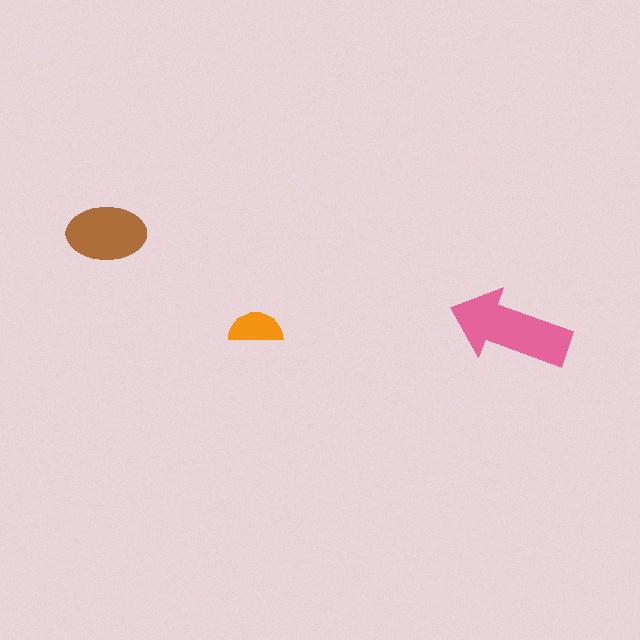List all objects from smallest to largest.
The orange semicircle, the brown ellipse, the pink arrow.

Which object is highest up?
The brown ellipse is topmost.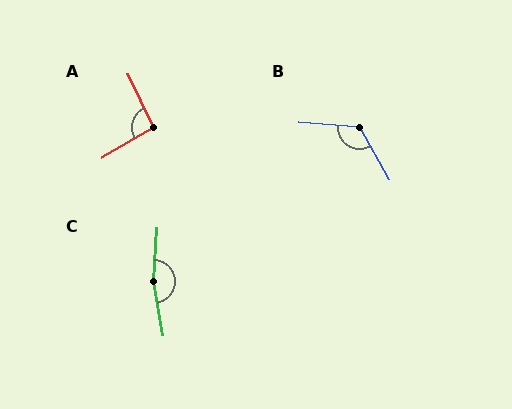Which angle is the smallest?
A, at approximately 95 degrees.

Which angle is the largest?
C, at approximately 166 degrees.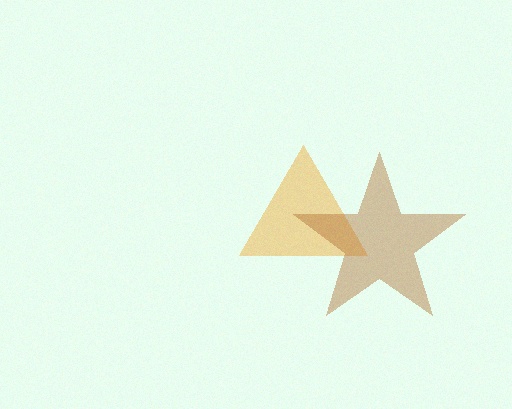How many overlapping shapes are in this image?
There are 2 overlapping shapes in the image.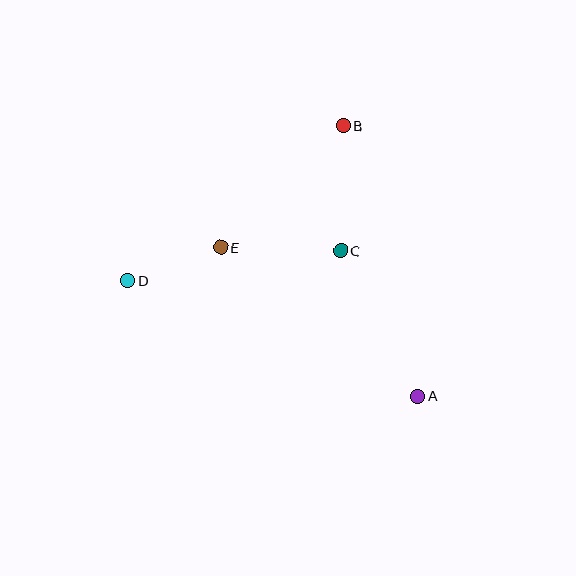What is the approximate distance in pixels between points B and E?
The distance between B and E is approximately 173 pixels.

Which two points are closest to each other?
Points D and E are closest to each other.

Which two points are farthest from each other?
Points A and D are farthest from each other.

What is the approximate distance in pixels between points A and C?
The distance between A and C is approximately 165 pixels.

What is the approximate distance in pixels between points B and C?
The distance between B and C is approximately 125 pixels.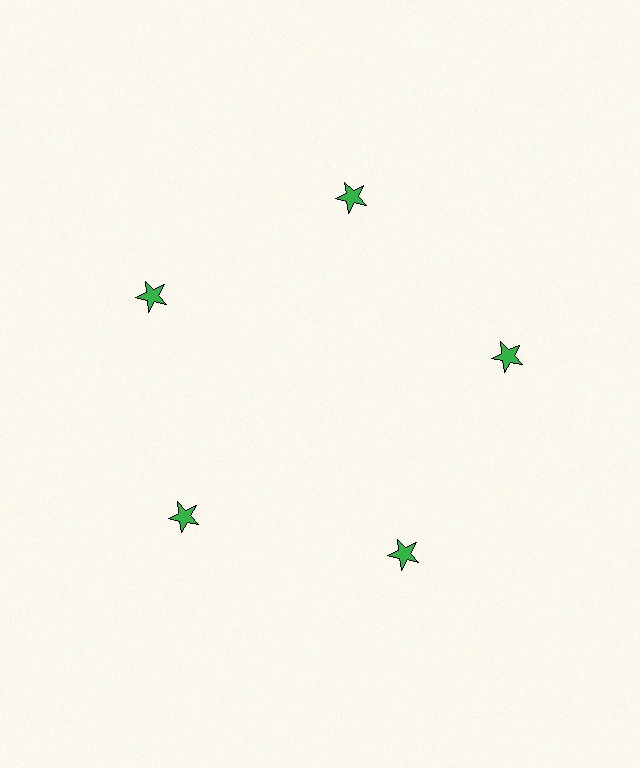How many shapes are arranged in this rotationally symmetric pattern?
There are 5 shapes, arranged in 5 groups of 1.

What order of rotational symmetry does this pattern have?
This pattern has 5-fold rotational symmetry.